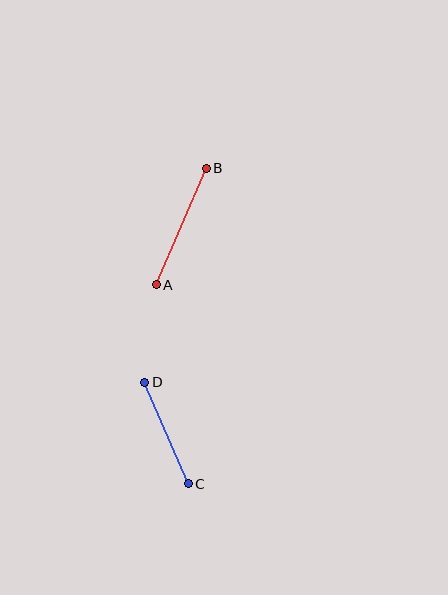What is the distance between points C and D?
The distance is approximately 111 pixels.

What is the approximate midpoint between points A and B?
The midpoint is at approximately (181, 226) pixels.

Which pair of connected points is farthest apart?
Points A and B are farthest apart.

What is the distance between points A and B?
The distance is approximately 127 pixels.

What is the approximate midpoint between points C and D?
The midpoint is at approximately (167, 433) pixels.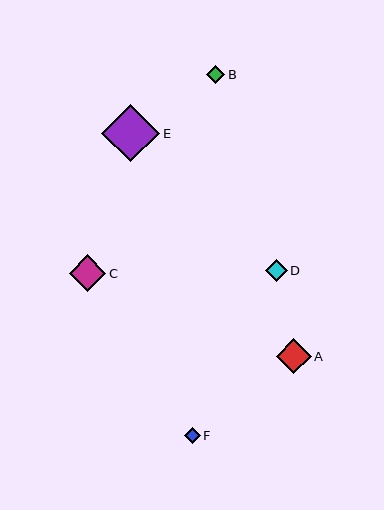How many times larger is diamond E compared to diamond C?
Diamond E is approximately 1.6 times the size of diamond C.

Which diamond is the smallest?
Diamond F is the smallest with a size of approximately 16 pixels.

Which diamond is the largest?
Diamond E is the largest with a size of approximately 58 pixels.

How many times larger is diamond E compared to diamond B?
Diamond E is approximately 3.2 times the size of diamond B.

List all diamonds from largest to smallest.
From largest to smallest: E, C, A, D, B, F.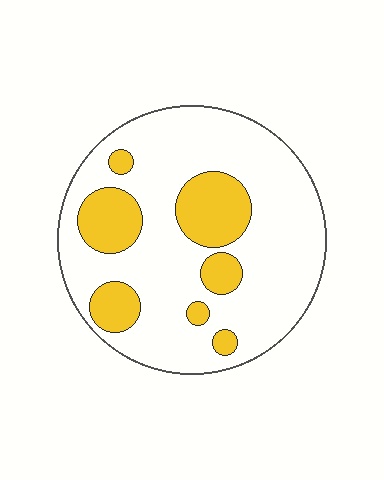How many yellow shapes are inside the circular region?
7.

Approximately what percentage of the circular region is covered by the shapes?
Approximately 25%.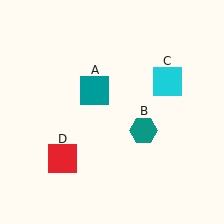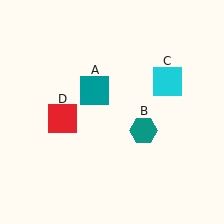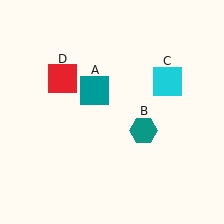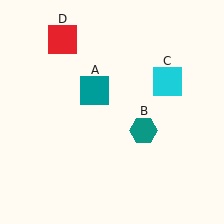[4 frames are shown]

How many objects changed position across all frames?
1 object changed position: red square (object D).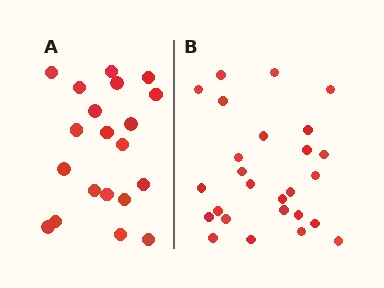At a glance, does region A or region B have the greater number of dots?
Region B (the right region) has more dots.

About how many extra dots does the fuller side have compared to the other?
Region B has about 6 more dots than region A.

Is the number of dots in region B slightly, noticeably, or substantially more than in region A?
Region B has noticeably more, but not dramatically so. The ratio is roughly 1.3 to 1.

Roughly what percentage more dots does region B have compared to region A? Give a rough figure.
About 30% more.